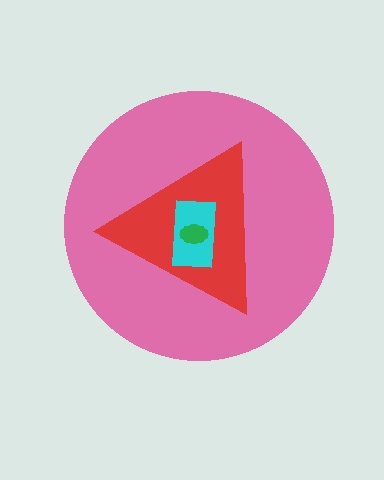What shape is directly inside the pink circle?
The red triangle.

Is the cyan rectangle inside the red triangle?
Yes.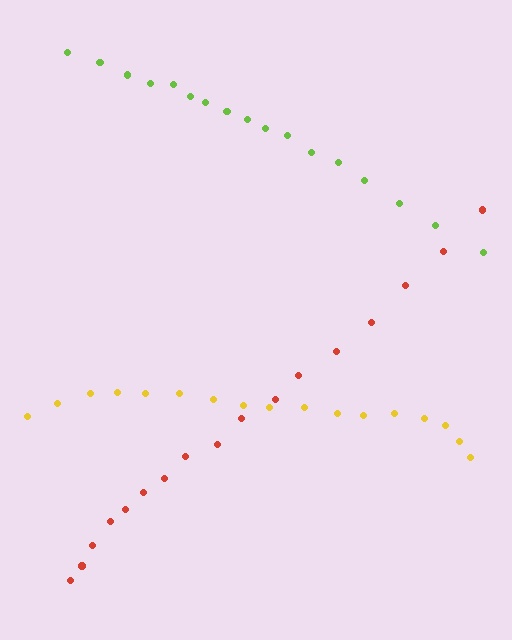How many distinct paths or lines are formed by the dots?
There are 3 distinct paths.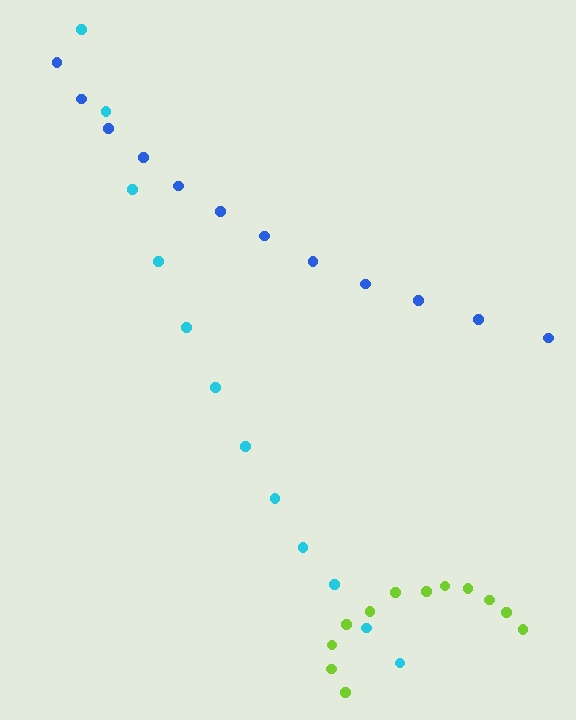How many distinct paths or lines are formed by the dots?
There are 3 distinct paths.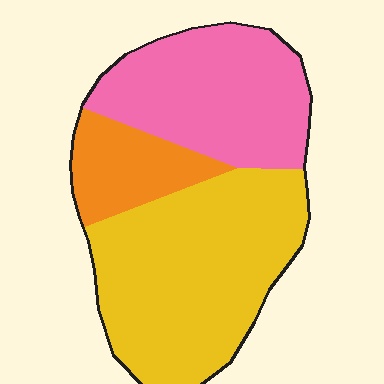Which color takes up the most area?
Yellow, at roughly 50%.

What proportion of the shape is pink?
Pink covers roughly 35% of the shape.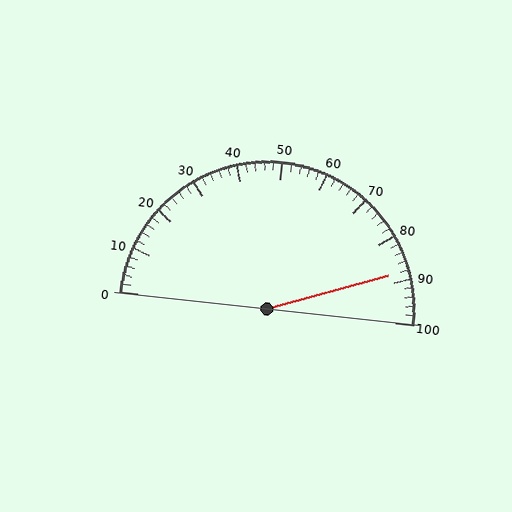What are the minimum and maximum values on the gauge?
The gauge ranges from 0 to 100.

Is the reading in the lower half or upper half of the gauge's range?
The reading is in the upper half of the range (0 to 100).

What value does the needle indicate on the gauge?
The needle indicates approximately 88.